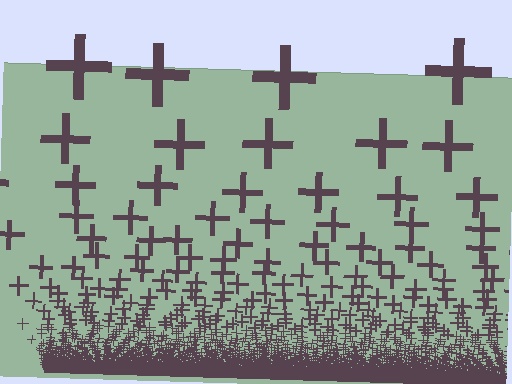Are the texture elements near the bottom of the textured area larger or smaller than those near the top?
Smaller. The gradient is inverted — elements near the bottom are smaller and denser.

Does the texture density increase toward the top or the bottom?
Density increases toward the bottom.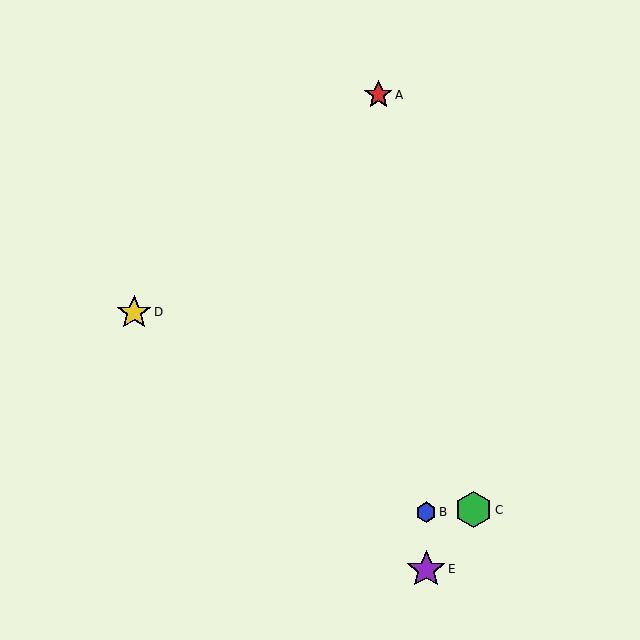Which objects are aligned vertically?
Objects B, E are aligned vertically.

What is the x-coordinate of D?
Object D is at x≈134.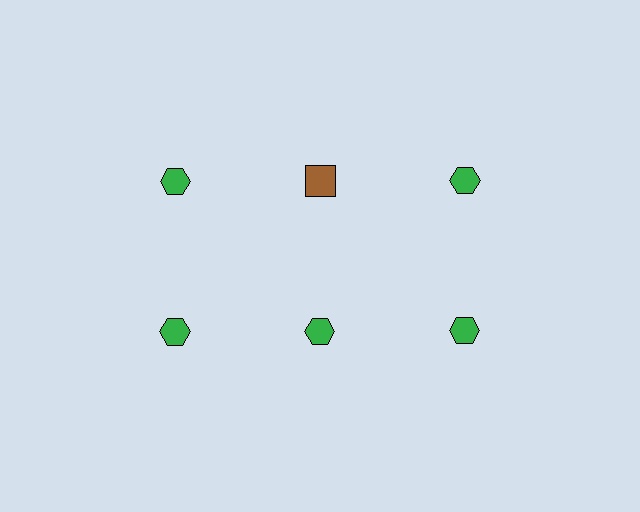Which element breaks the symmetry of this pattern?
The brown square in the top row, second from left column breaks the symmetry. All other shapes are green hexagons.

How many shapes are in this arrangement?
There are 6 shapes arranged in a grid pattern.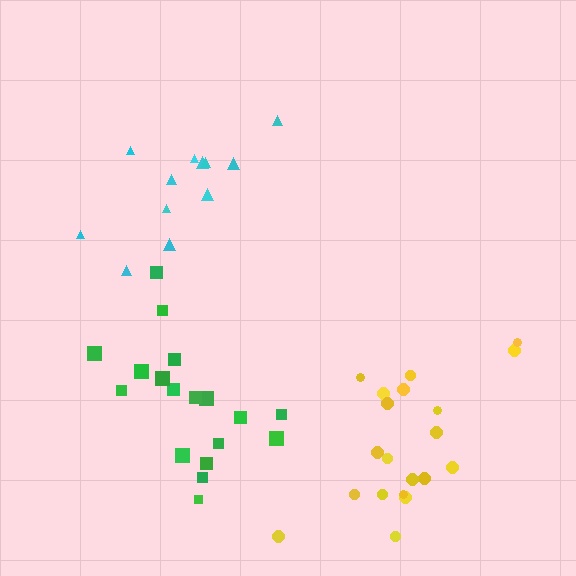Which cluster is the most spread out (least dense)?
Green.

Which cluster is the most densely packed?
Cyan.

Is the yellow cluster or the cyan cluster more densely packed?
Cyan.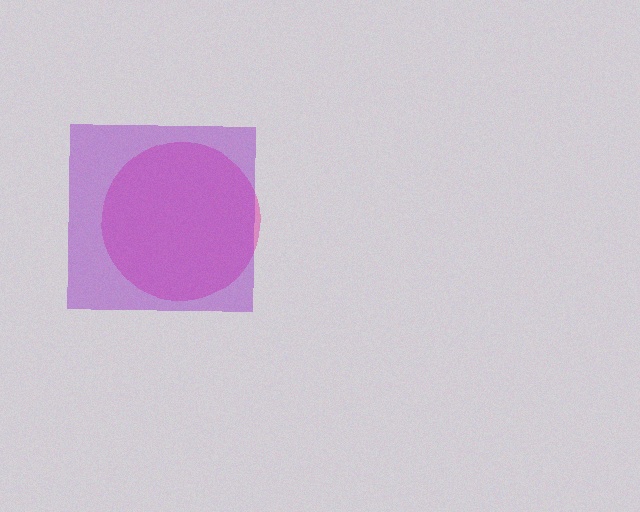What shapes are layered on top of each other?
The layered shapes are: a pink circle, a purple square.